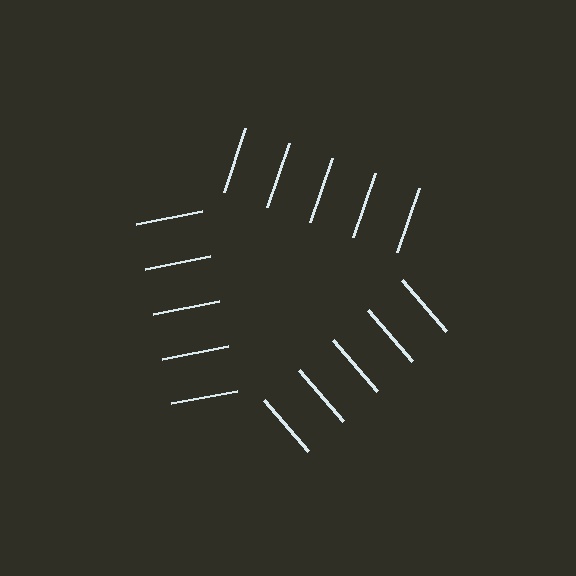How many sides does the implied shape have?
3 sides — the line-ends trace a triangle.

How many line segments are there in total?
15 — 5 along each of the 3 edges.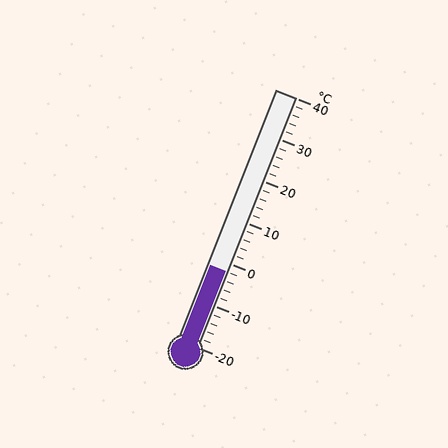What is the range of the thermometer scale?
The thermometer scale ranges from -20°C to 40°C.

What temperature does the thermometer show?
The thermometer shows approximately -2°C.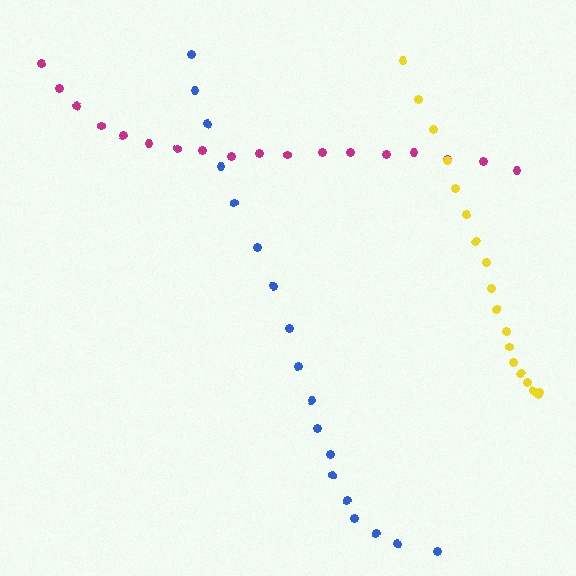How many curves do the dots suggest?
There are 3 distinct paths.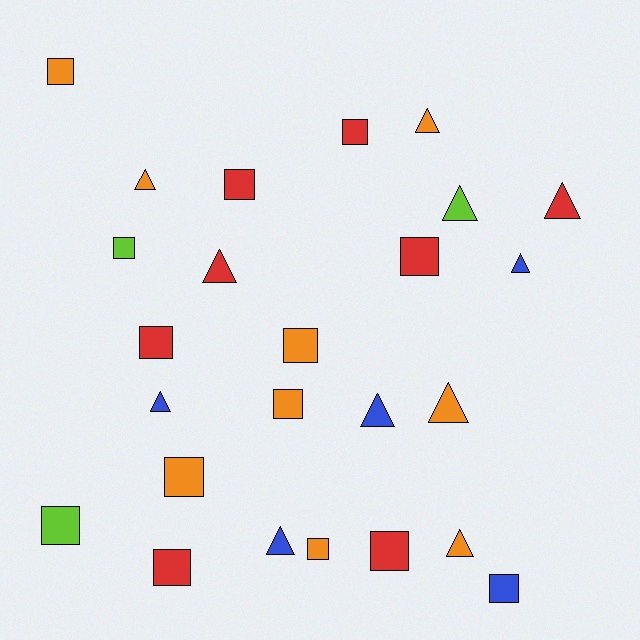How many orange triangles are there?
There are 4 orange triangles.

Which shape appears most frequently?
Square, with 14 objects.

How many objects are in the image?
There are 25 objects.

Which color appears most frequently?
Orange, with 9 objects.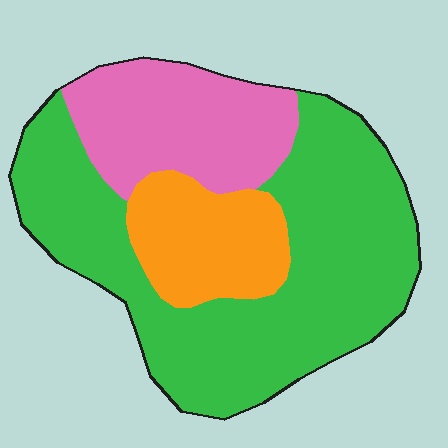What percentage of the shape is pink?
Pink covers about 25% of the shape.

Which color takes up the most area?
Green, at roughly 60%.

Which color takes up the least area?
Orange, at roughly 15%.